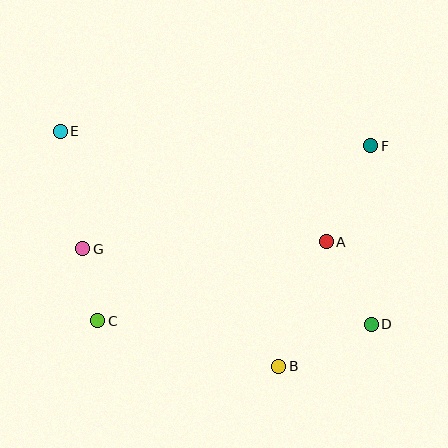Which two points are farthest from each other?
Points D and E are farthest from each other.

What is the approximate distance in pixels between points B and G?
The distance between B and G is approximately 228 pixels.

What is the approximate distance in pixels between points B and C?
The distance between B and C is approximately 187 pixels.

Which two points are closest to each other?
Points C and G are closest to each other.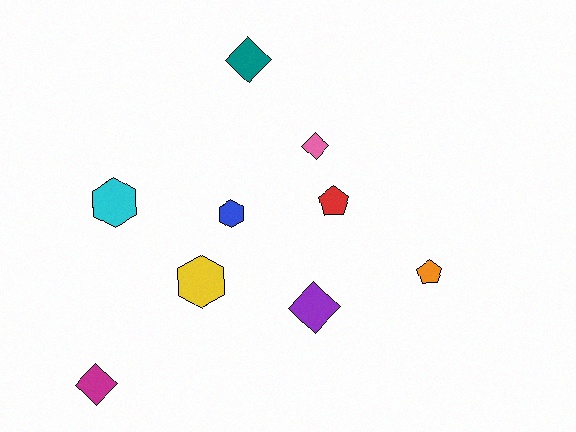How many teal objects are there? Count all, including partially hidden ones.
There is 1 teal object.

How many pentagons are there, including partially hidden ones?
There are 2 pentagons.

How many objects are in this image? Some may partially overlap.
There are 9 objects.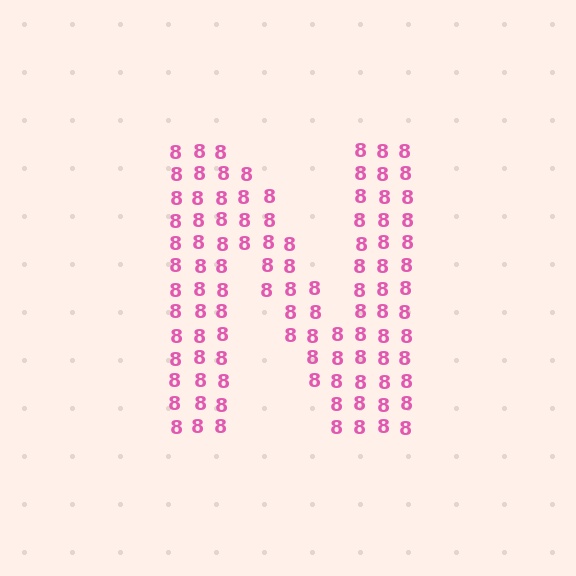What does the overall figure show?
The overall figure shows the letter N.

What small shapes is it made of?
It is made of small digit 8's.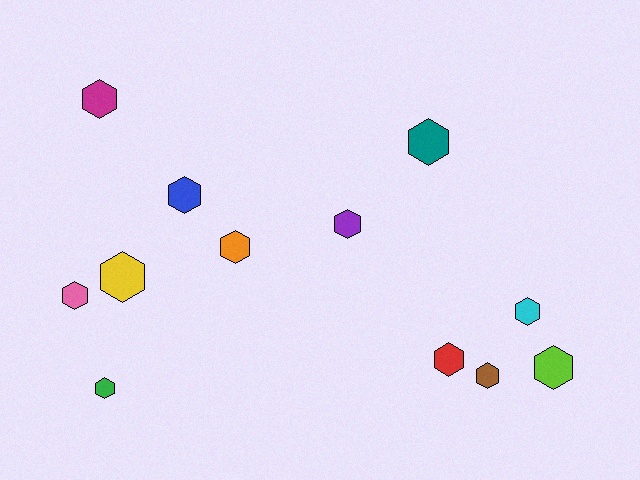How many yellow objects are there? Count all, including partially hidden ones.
There is 1 yellow object.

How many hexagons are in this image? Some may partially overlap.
There are 12 hexagons.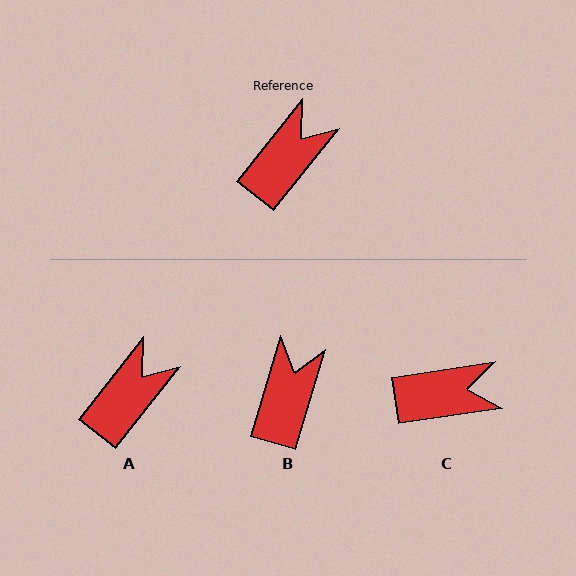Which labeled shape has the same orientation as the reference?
A.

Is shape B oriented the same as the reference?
No, it is off by about 22 degrees.